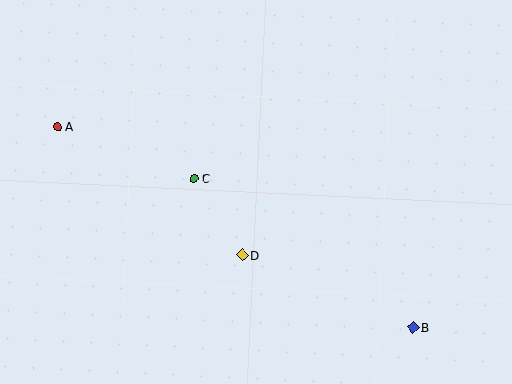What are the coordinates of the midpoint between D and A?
The midpoint between D and A is at (150, 191).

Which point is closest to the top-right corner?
Point B is closest to the top-right corner.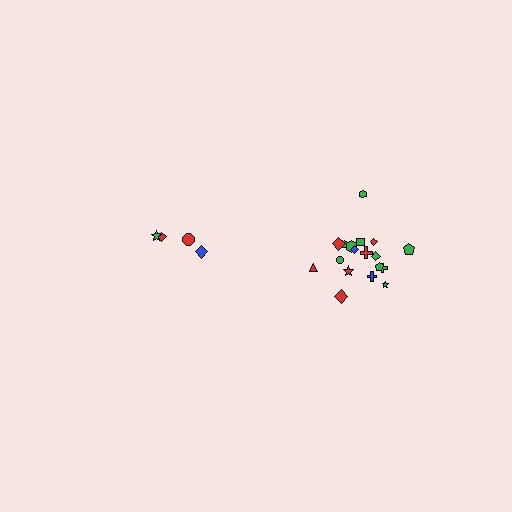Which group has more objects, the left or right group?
The right group.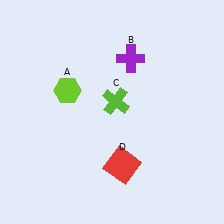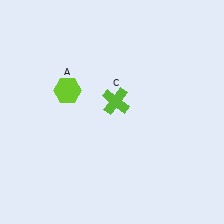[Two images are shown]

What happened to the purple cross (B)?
The purple cross (B) was removed in Image 2. It was in the top-right area of Image 1.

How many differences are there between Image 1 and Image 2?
There are 2 differences between the two images.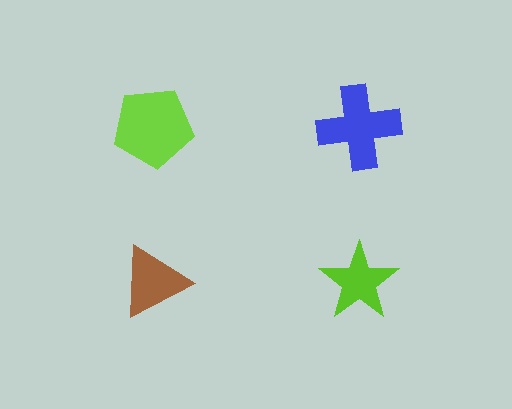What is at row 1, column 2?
A blue cross.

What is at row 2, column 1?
A brown triangle.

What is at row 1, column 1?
A lime pentagon.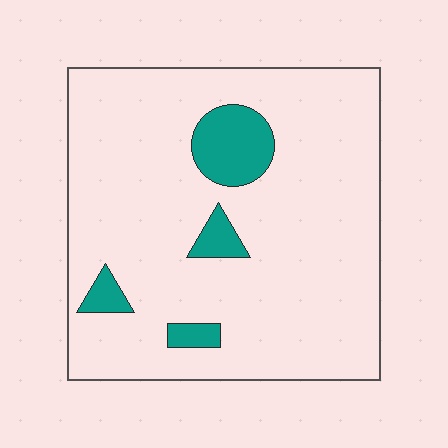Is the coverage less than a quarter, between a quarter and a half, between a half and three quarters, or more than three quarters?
Less than a quarter.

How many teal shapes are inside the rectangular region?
4.